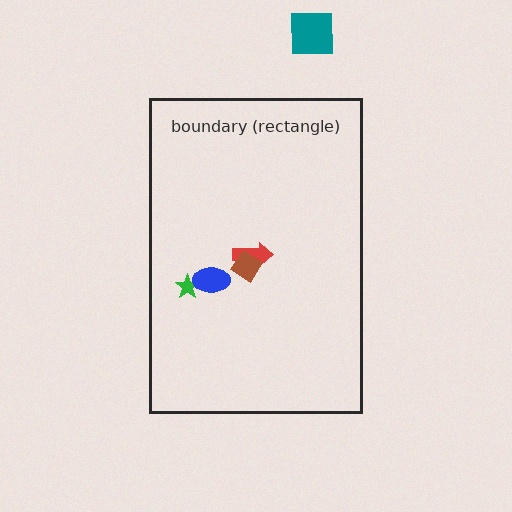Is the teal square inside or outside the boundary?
Outside.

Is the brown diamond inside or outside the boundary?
Inside.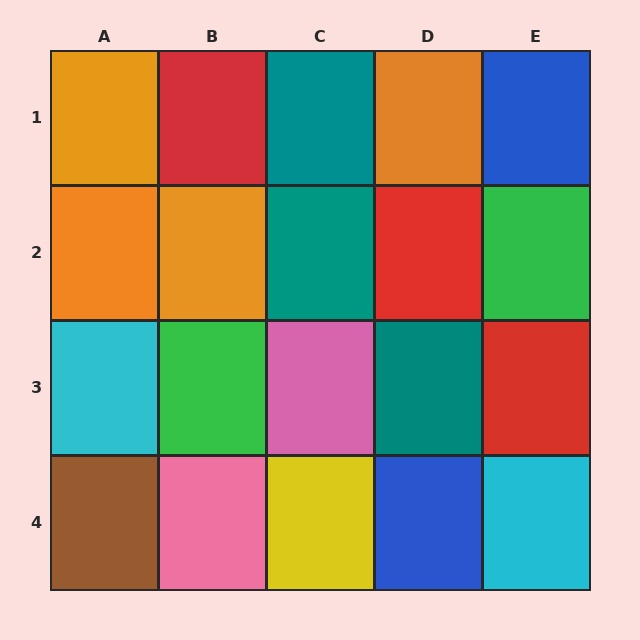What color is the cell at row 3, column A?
Cyan.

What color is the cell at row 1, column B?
Red.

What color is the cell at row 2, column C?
Teal.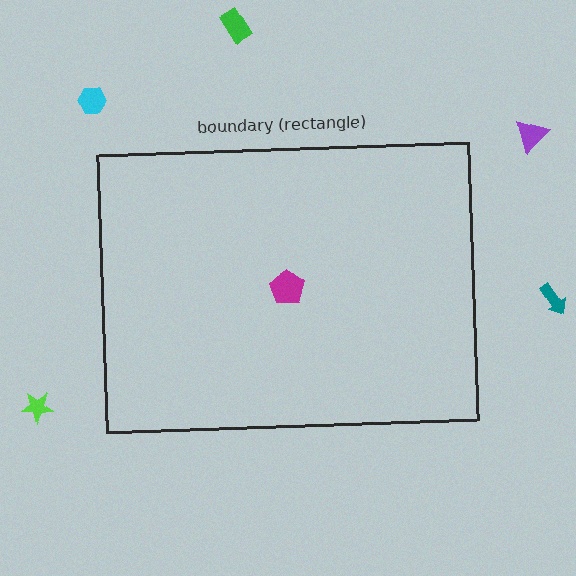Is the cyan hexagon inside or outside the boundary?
Outside.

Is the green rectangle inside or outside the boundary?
Outside.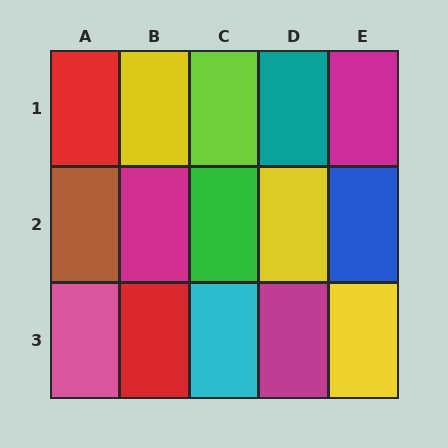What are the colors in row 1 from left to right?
Red, yellow, lime, teal, magenta.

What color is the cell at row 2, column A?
Brown.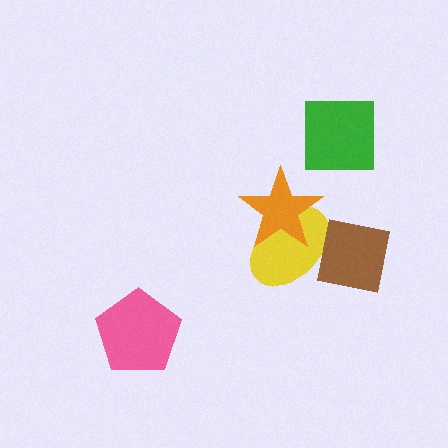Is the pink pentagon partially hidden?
No, no other shape covers it.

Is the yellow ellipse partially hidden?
Yes, it is partially covered by another shape.